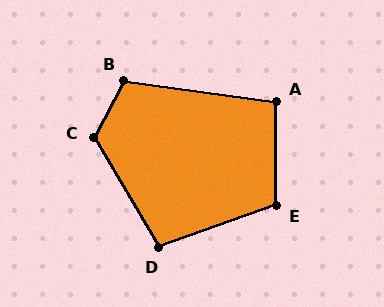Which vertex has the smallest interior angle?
A, at approximately 98 degrees.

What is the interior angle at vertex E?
Approximately 109 degrees (obtuse).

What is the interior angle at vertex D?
Approximately 101 degrees (obtuse).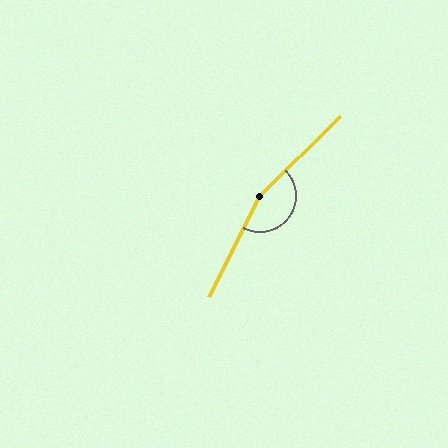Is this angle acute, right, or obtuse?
It is obtuse.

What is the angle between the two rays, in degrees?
Approximately 162 degrees.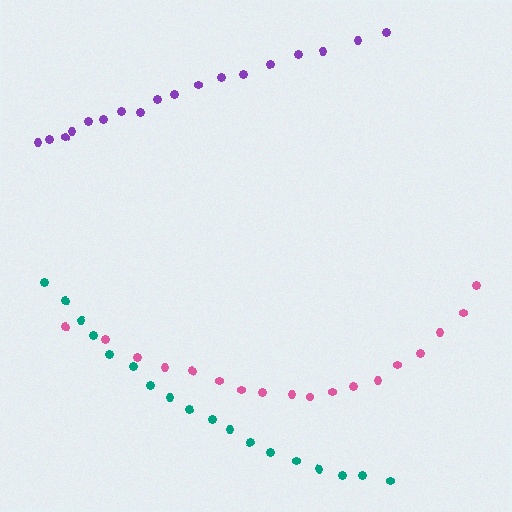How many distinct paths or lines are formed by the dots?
There are 3 distinct paths.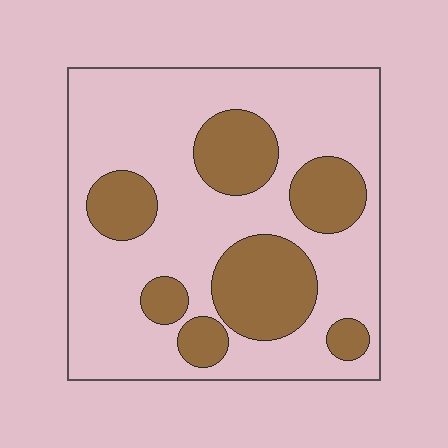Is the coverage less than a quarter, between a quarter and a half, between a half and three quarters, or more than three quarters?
Between a quarter and a half.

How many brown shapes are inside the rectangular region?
7.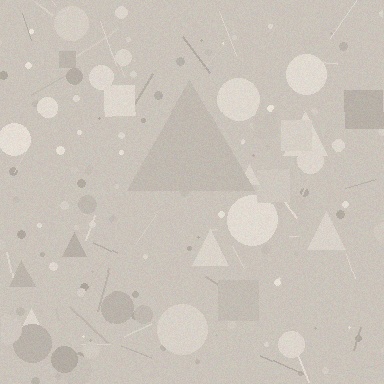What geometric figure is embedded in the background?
A triangle is embedded in the background.